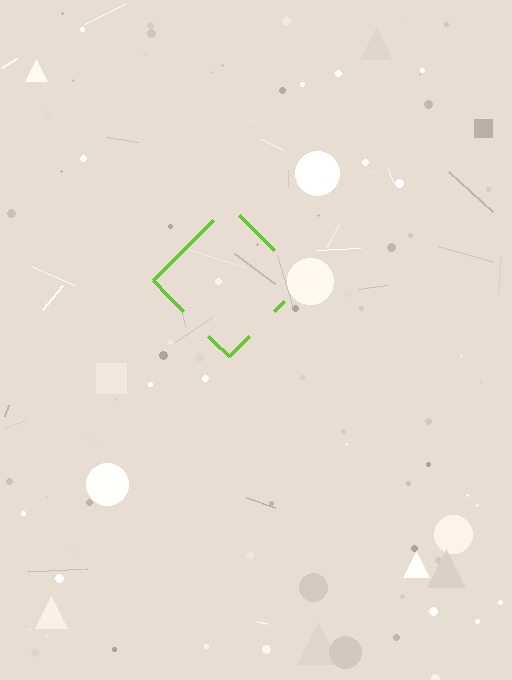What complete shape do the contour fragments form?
The contour fragments form a diamond.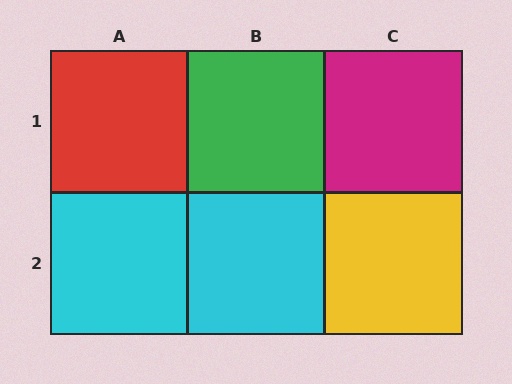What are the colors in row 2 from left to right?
Cyan, cyan, yellow.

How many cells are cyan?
2 cells are cyan.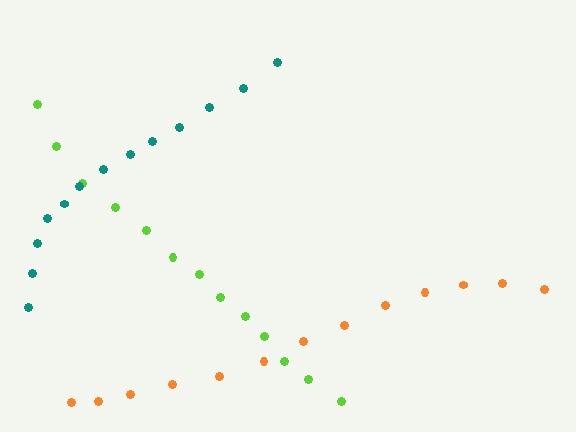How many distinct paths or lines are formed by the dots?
There are 3 distinct paths.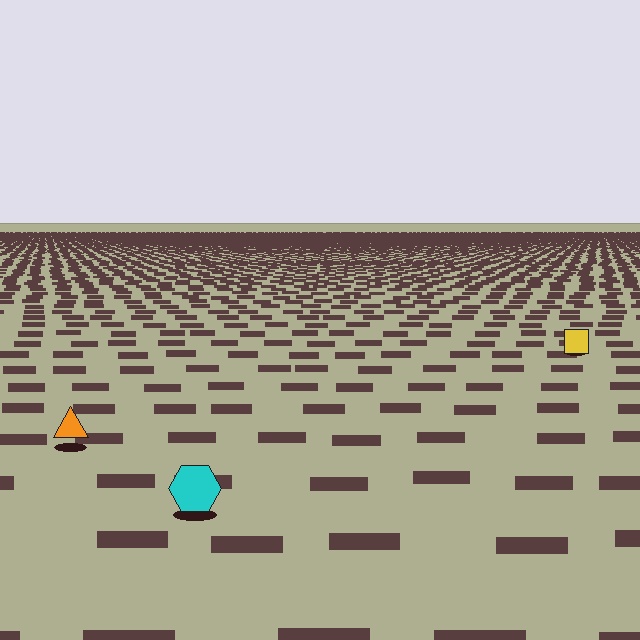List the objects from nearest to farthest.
From nearest to farthest: the cyan hexagon, the orange triangle, the yellow square.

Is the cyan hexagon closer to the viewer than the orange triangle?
Yes. The cyan hexagon is closer — you can tell from the texture gradient: the ground texture is coarser near it.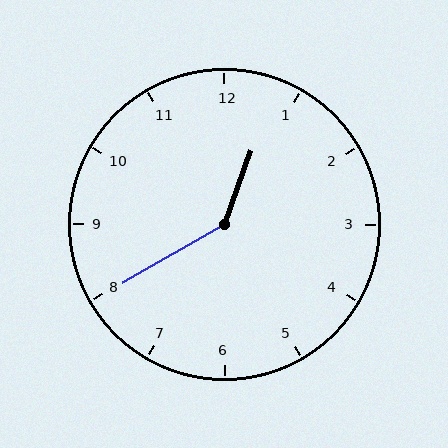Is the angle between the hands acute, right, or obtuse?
It is obtuse.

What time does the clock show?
12:40.